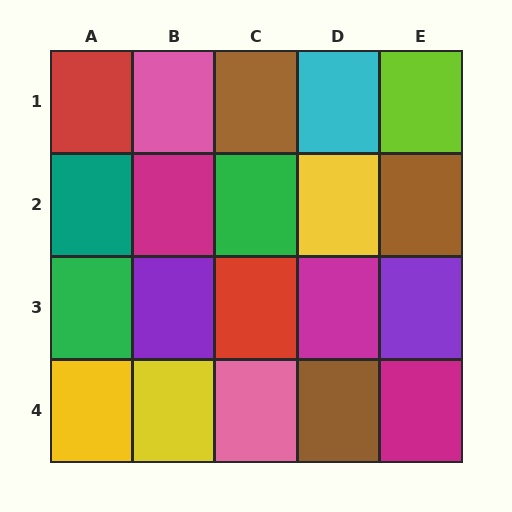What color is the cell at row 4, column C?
Pink.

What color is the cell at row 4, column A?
Yellow.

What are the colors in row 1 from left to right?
Red, pink, brown, cyan, lime.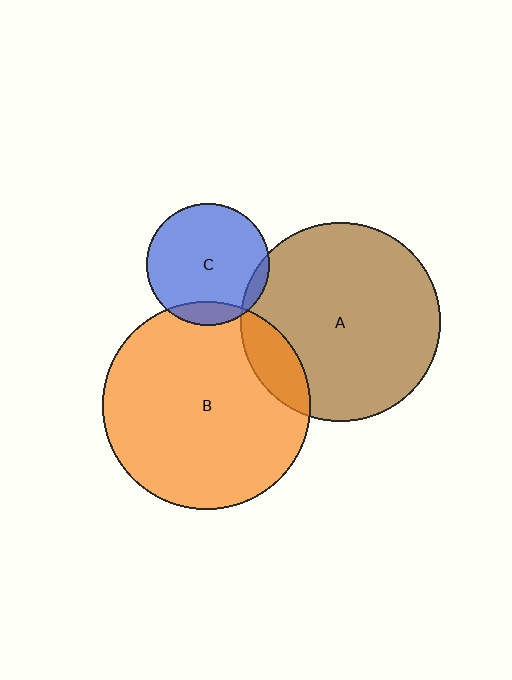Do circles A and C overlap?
Yes.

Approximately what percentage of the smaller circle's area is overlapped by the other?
Approximately 5%.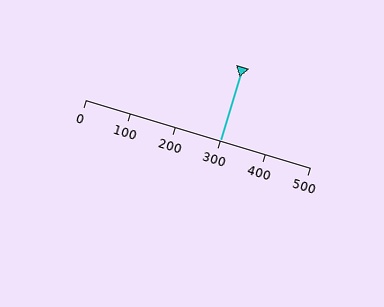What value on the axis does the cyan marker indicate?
The marker indicates approximately 300.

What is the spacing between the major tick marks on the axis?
The major ticks are spaced 100 apart.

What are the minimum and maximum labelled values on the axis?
The axis runs from 0 to 500.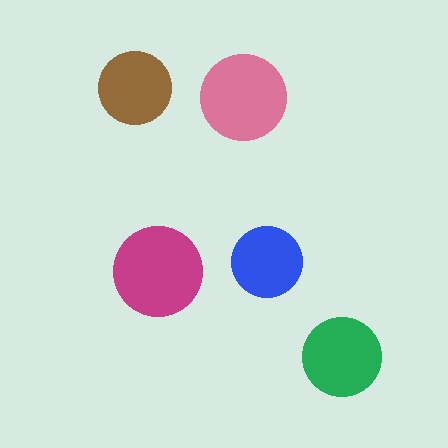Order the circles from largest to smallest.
the magenta one, the pink one, the green one, the brown one, the blue one.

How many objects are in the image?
There are 5 objects in the image.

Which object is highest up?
The brown circle is topmost.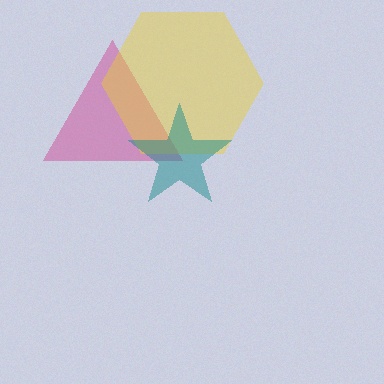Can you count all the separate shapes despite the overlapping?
Yes, there are 3 separate shapes.